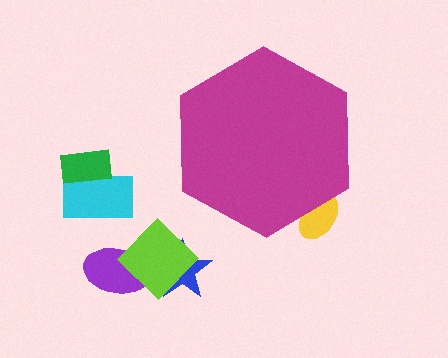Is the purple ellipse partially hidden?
No, the purple ellipse is fully visible.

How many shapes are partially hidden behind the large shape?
1 shape is partially hidden.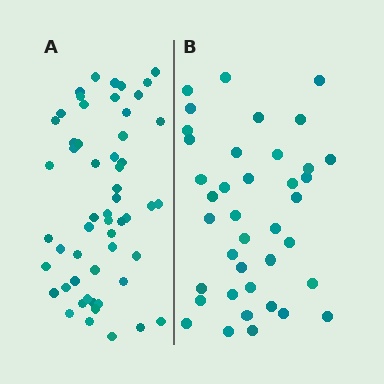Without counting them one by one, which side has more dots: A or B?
Region A (the left region) has more dots.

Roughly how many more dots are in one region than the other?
Region A has approximately 15 more dots than region B.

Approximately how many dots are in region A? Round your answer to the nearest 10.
About 60 dots. (The exact count is 55, which rounds to 60.)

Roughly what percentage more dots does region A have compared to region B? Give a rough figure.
About 40% more.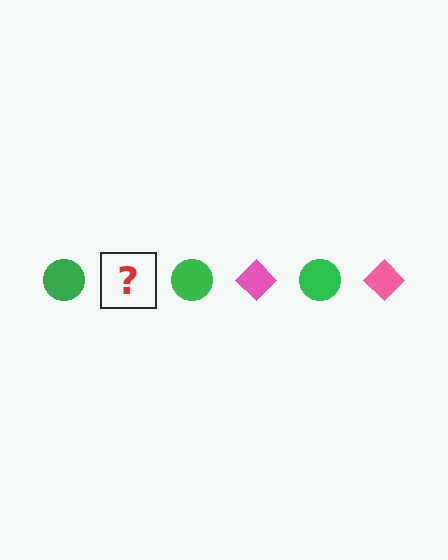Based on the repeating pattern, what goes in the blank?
The blank should be a pink diamond.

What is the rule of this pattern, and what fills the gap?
The rule is that the pattern alternates between green circle and pink diamond. The gap should be filled with a pink diamond.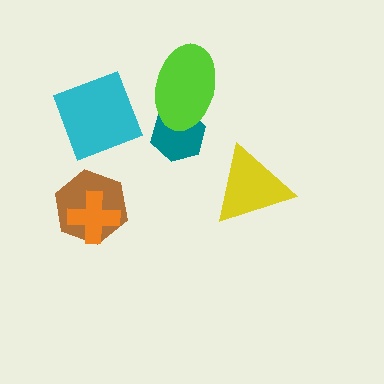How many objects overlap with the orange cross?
1 object overlaps with the orange cross.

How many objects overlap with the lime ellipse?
1 object overlaps with the lime ellipse.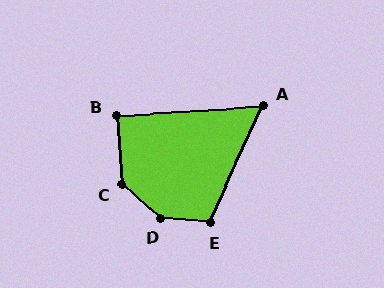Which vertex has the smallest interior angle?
A, at approximately 62 degrees.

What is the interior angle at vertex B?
Approximately 89 degrees (approximately right).